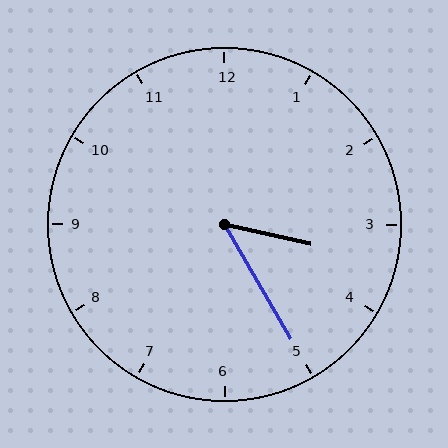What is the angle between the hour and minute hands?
Approximately 48 degrees.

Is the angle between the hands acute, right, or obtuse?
It is acute.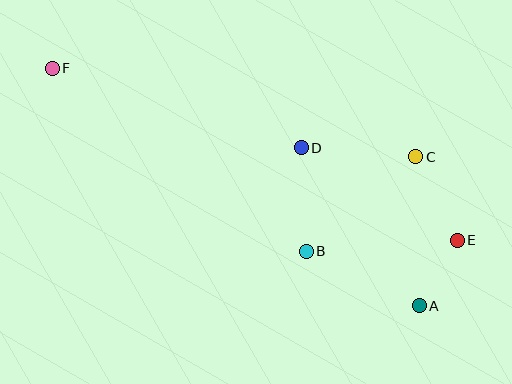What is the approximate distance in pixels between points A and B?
The distance between A and B is approximately 126 pixels.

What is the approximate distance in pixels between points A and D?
The distance between A and D is approximately 197 pixels.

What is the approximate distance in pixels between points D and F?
The distance between D and F is approximately 262 pixels.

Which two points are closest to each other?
Points A and E are closest to each other.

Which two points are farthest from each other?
Points E and F are farthest from each other.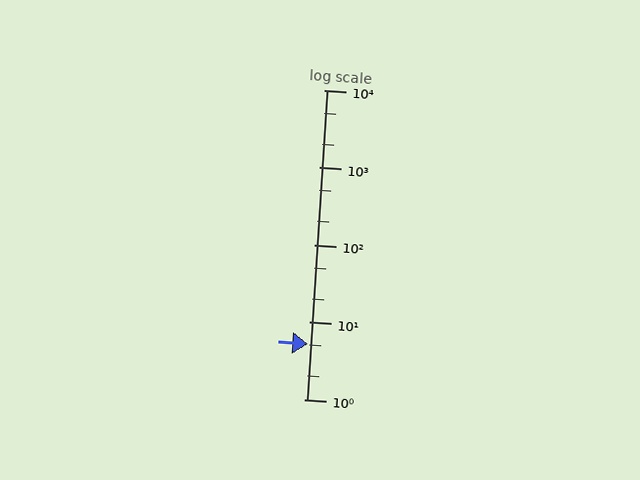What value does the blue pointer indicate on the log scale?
The pointer indicates approximately 5.2.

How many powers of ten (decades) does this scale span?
The scale spans 4 decades, from 1 to 10000.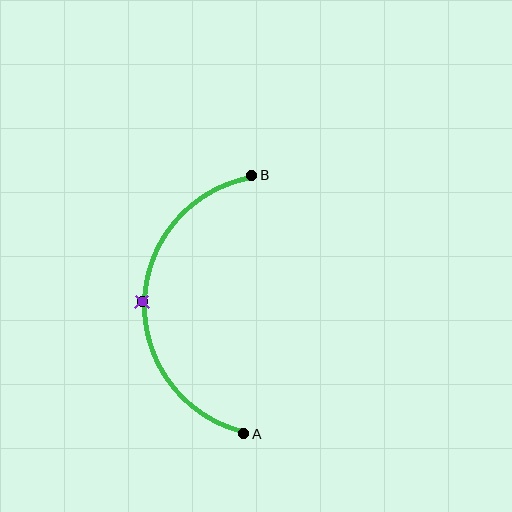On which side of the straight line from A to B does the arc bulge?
The arc bulges to the left of the straight line connecting A and B.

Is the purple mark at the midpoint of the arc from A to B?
Yes. The purple mark lies on the arc at equal arc-length from both A and B — it is the arc midpoint.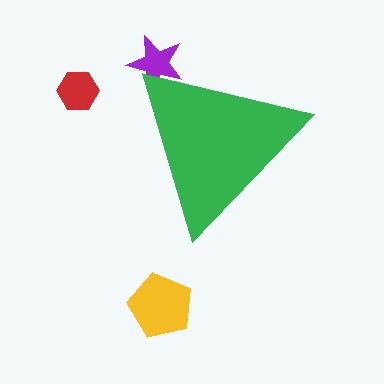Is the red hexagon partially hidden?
No, the red hexagon is fully visible.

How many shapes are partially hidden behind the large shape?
1 shape is partially hidden.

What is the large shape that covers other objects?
A green triangle.